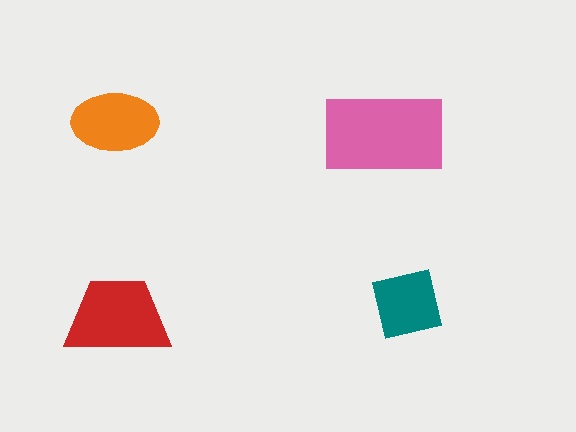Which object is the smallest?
The teal square.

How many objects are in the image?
There are 4 objects in the image.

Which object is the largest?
The pink rectangle.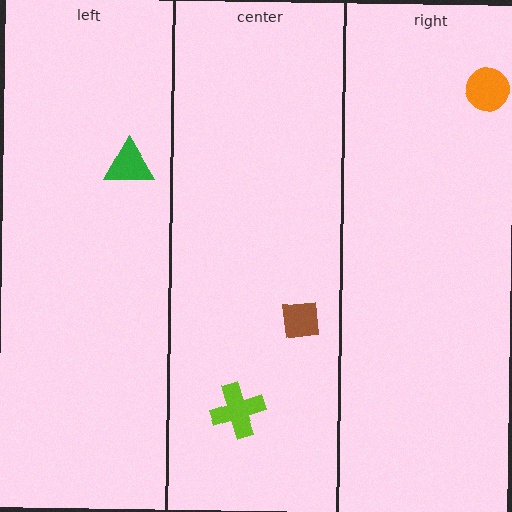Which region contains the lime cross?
The center region.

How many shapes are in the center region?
2.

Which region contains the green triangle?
The left region.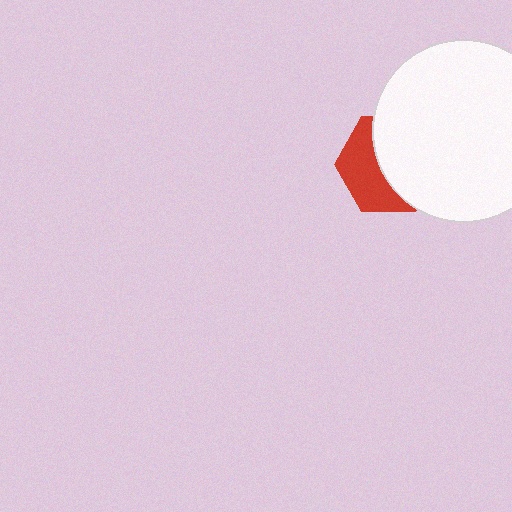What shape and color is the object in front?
The object in front is a white circle.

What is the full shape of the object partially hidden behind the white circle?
The partially hidden object is a red hexagon.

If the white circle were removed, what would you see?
You would see the complete red hexagon.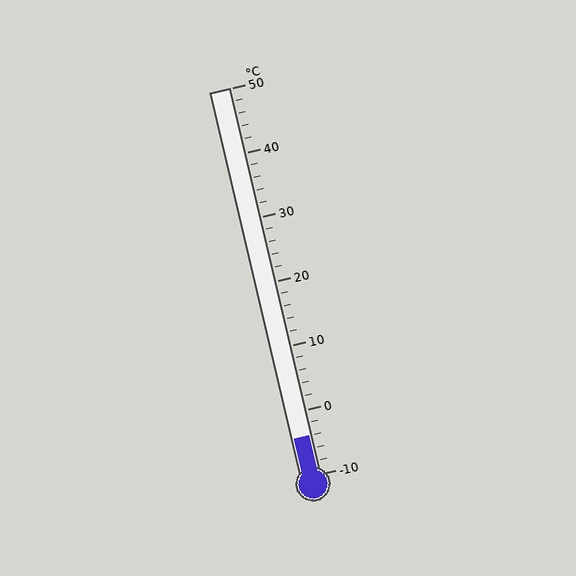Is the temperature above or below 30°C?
The temperature is below 30°C.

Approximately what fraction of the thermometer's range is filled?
The thermometer is filled to approximately 10% of its range.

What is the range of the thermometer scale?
The thermometer scale ranges from -10°C to 50°C.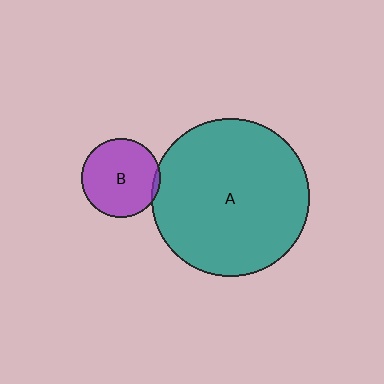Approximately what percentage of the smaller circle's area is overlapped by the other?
Approximately 5%.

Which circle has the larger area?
Circle A (teal).